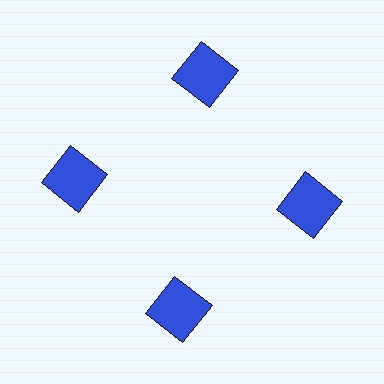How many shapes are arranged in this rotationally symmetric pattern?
There are 4 shapes, arranged in 4 groups of 1.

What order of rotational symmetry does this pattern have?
This pattern has 4-fold rotational symmetry.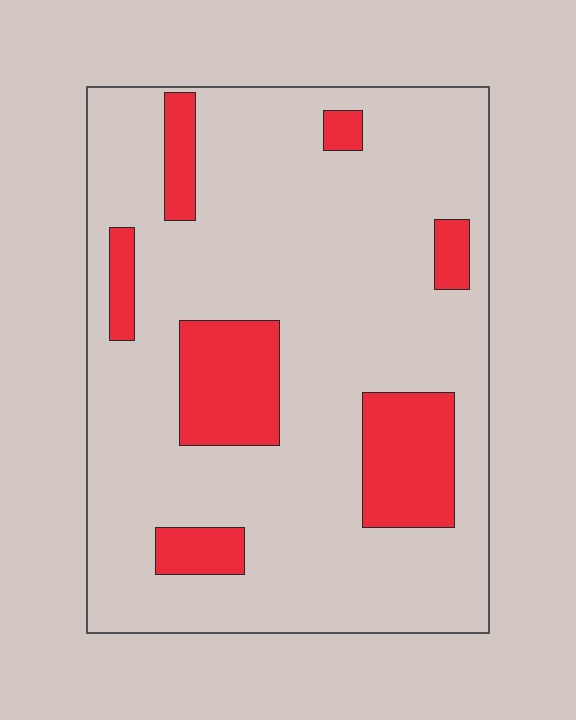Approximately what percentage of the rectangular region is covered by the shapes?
Approximately 20%.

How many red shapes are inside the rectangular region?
7.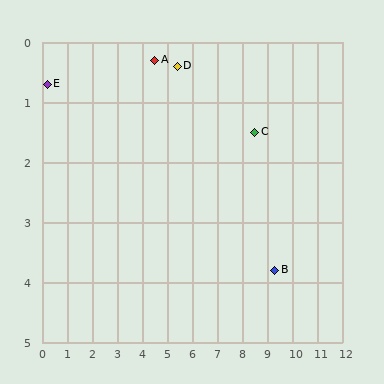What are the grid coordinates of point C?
Point C is at approximately (8.5, 1.5).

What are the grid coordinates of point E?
Point E is at approximately (0.2, 0.7).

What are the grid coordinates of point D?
Point D is at approximately (5.4, 0.4).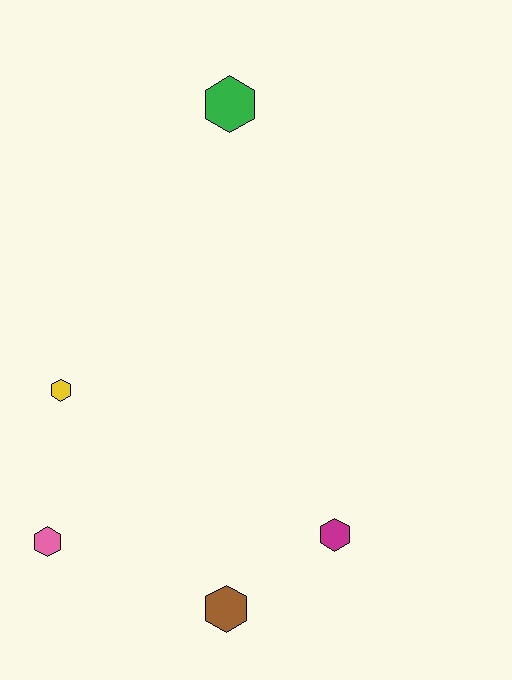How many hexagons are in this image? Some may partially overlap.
There are 5 hexagons.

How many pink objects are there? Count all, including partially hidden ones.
There is 1 pink object.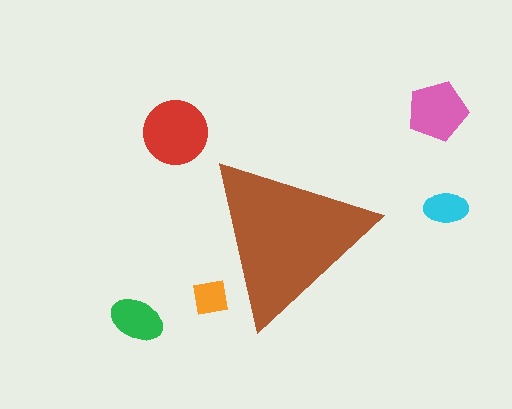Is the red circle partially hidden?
No, the red circle is fully visible.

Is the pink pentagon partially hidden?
No, the pink pentagon is fully visible.